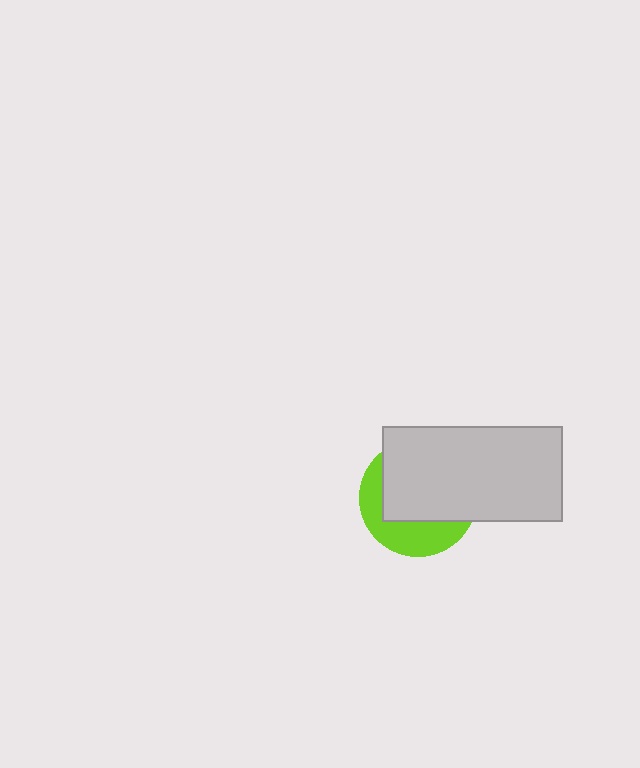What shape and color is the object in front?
The object in front is a light gray rectangle.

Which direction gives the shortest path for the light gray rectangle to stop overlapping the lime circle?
Moving toward the upper-right gives the shortest separation.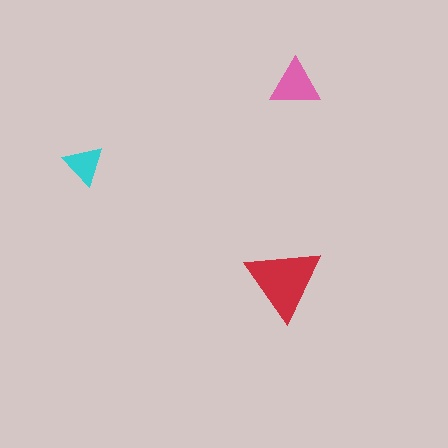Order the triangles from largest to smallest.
the red one, the pink one, the cyan one.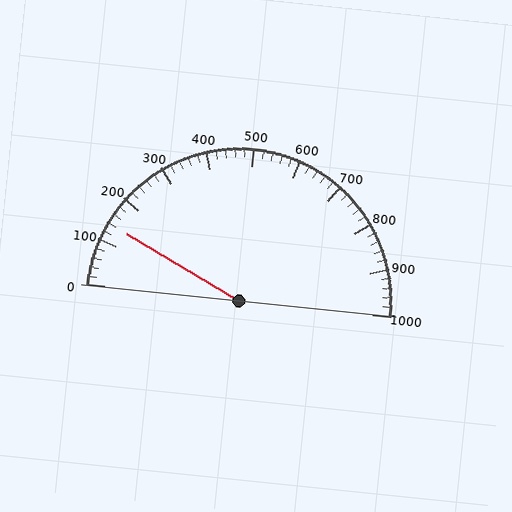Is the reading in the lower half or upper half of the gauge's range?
The reading is in the lower half of the range (0 to 1000).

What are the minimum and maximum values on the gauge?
The gauge ranges from 0 to 1000.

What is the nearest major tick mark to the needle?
The nearest major tick mark is 100.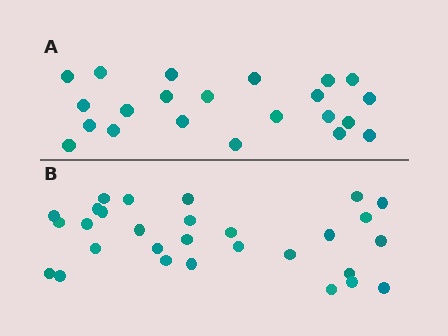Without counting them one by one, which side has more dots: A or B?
Region B (the bottom region) has more dots.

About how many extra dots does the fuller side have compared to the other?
Region B has roughly 8 or so more dots than region A.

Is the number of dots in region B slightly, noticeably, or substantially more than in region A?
Region B has noticeably more, but not dramatically so. The ratio is roughly 1.3 to 1.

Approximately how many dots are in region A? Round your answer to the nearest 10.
About 20 dots. (The exact count is 22, which rounds to 20.)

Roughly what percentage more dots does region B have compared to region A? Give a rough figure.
About 30% more.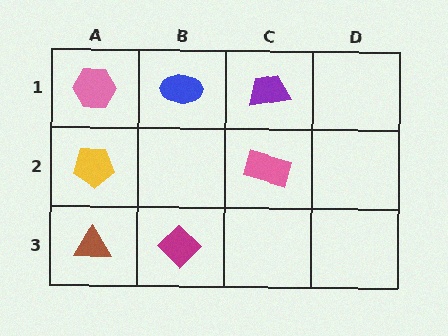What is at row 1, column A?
A pink hexagon.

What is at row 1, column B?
A blue ellipse.